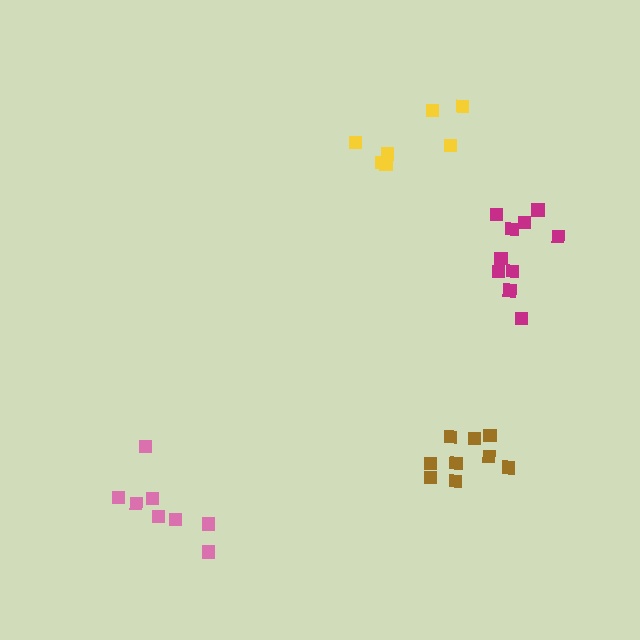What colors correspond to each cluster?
The clusters are colored: pink, magenta, yellow, brown.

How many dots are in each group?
Group 1: 8 dots, Group 2: 10 dots, Group 3: 7 dots, Group 4: 10 dots (35 total).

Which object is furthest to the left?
The pink cluster is leftmost.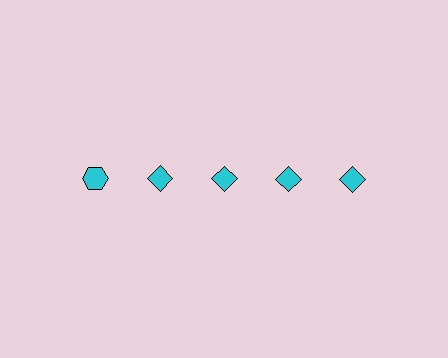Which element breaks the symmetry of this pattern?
The cyan hexagon in the top row, leftmost column breaks the symmetry. All other shapes are cyan diamonds.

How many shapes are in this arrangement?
There are 5 shapes arranged in a grid pattern.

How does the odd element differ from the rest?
It has a different shape: hexagon instead of diamond.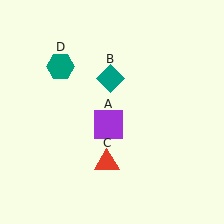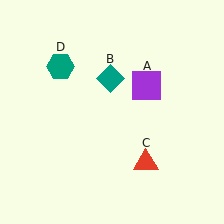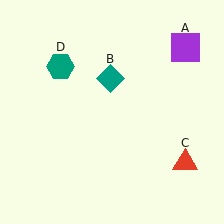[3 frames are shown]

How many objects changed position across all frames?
2 objects changed position: purple square (object A), red triangle (object C).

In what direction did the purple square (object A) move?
The purple square (object A) moved up and to the right.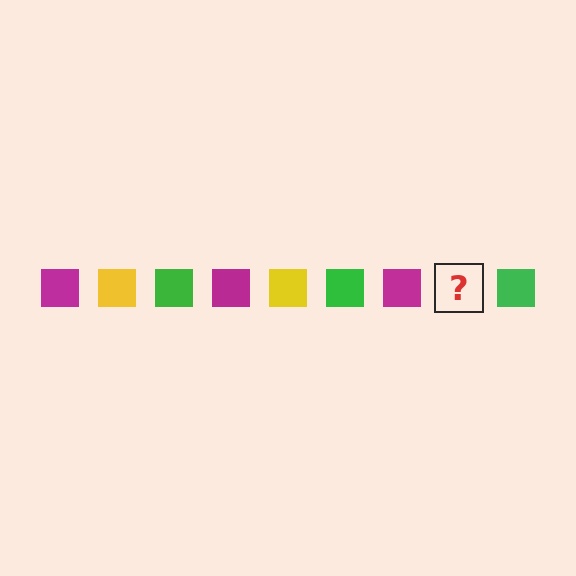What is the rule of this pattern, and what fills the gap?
The rule is that the pattern cycles through magenta, yellow, green squares. The gap should be filled with a yellow square.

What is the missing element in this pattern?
The missing element is a yellow square.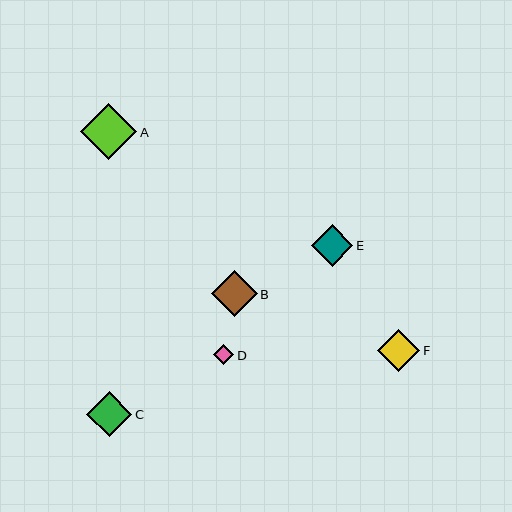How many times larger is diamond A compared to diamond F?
Diamond A is approximately 1.3 times the size of diamond F.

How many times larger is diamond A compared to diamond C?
Diamond A is approximately 1.2 times the size of diamond C.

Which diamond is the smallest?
Diamond D is the smallest with a size of approximately 20 pixels.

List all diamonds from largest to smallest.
From largest to smallest: A, B, C, F, E, D.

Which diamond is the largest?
Diamond A is the largest with a size of approximately 56 pixels.